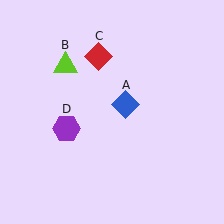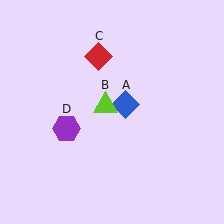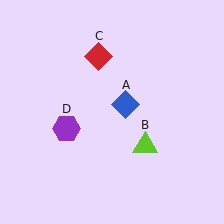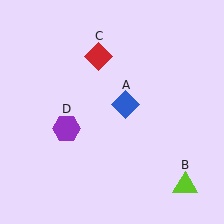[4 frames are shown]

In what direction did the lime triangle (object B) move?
The lime triangle (object B) moved down and to the right.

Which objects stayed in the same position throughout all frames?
Blue diamond (object A) and red diamond (object C) and purple hexagon (object D) remained stationary.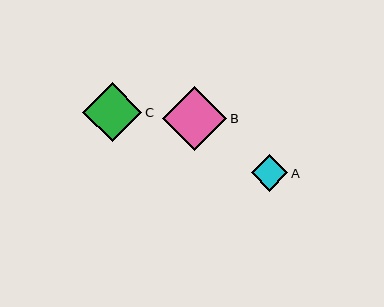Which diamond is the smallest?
Diamond A is the smallest with a size of approximately 36 pixels.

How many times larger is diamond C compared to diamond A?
Diamond C is approximately 1.6 times the size of diamond A.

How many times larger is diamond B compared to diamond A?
Diamond B is approximately 1.8 times the size of diamond A.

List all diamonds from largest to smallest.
From largest to smallest: B, C, A.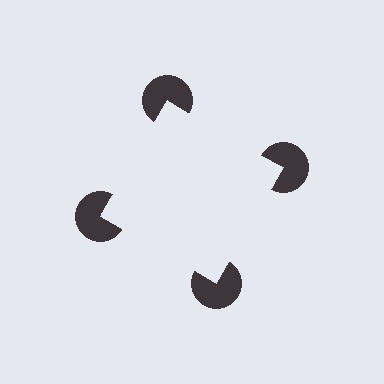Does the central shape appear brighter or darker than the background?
It typically appears slightly brighter than the background, even though no actual brightness change is drawn.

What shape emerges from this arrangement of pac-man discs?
An illusory square — its edges are inferred from the aligned wedge cuts in the pac-man discs, not physically drawn.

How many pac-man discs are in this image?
There are 4 — one at each vertex of the illusory square.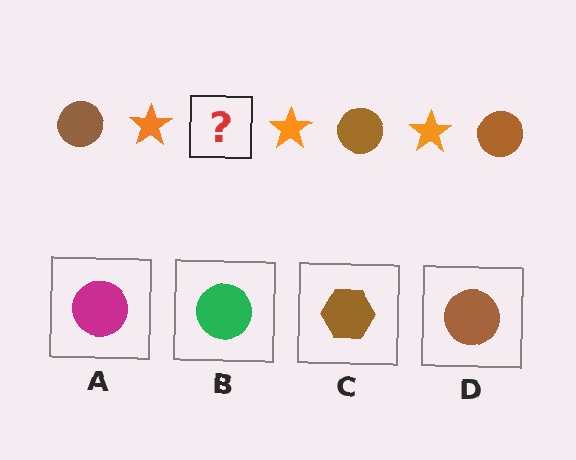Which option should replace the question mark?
Option D.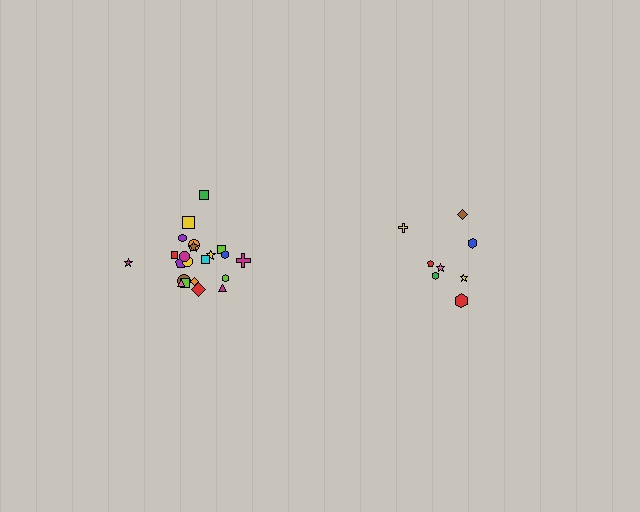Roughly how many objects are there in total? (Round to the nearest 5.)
Roughly 30 objects in total.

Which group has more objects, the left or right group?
The left group.